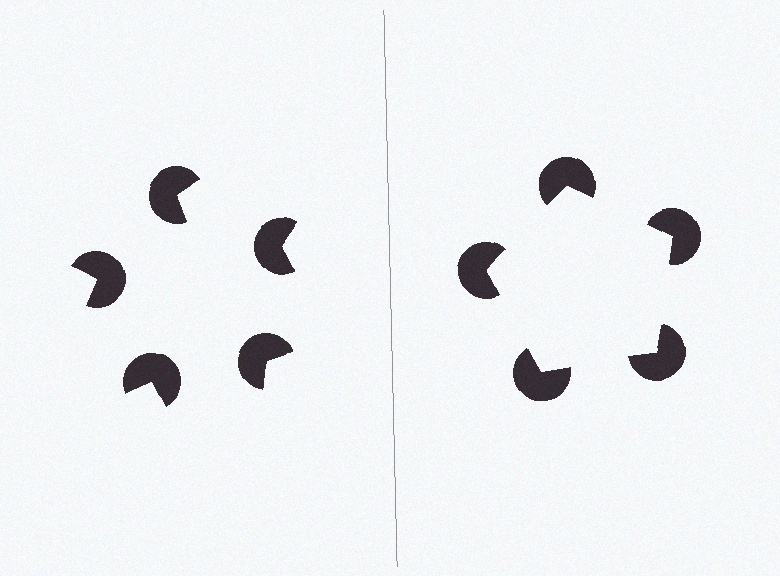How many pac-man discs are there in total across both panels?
10 — 5 on each side.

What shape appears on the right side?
An illusory pentagon.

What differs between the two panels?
The pac-man discs are positioned identically on both sides; only the wedge orientations differ. On the right they align to a pentagon; on the left they are misaligned.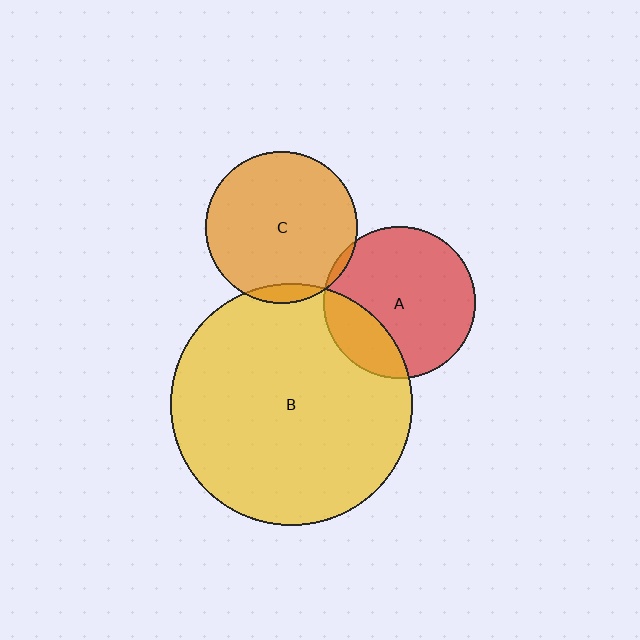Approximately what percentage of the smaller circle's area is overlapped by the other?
Approximately 25%.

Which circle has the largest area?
Circle B (yellow).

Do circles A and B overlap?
Yes.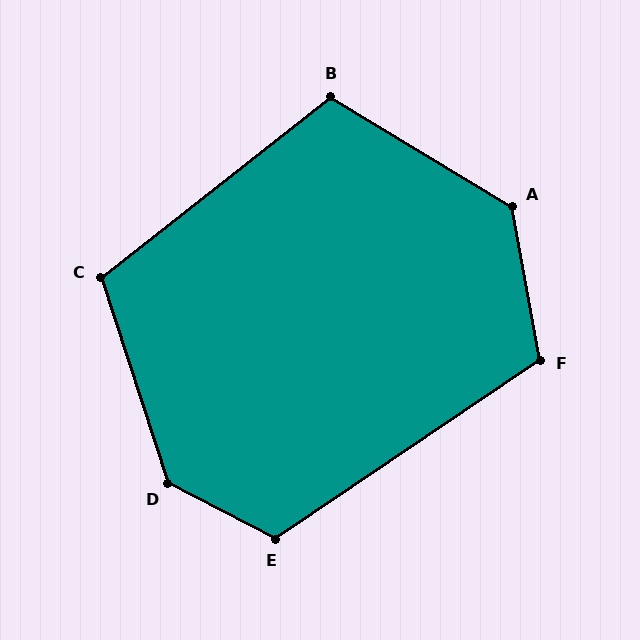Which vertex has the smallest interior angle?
C, at approximately 110 degrees.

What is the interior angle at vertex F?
Approximately 114 degrees (obtuse).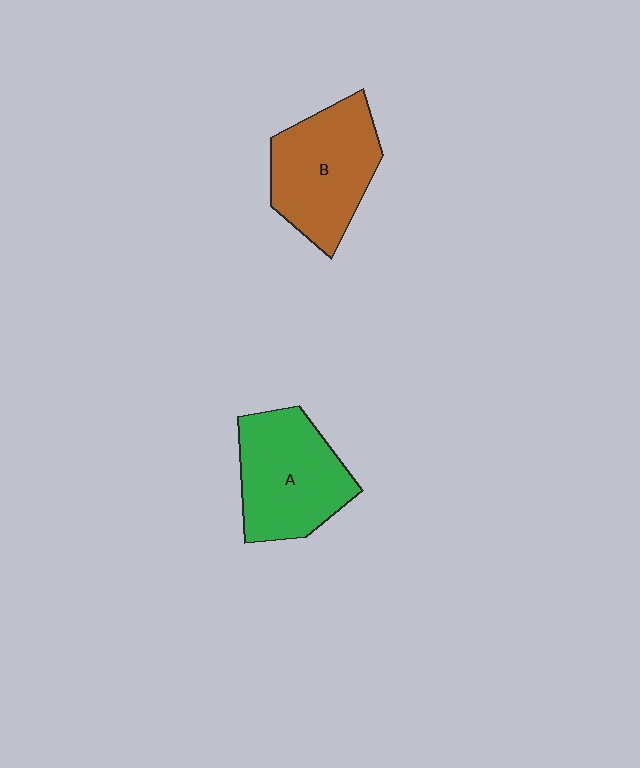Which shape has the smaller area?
Shape A (green).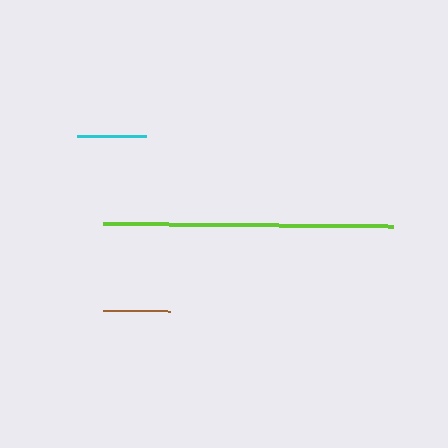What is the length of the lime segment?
The lime segment is approximately 289 pixels long.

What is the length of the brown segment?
The brown segment is approximately 67 pixels long.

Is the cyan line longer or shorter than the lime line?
The lime line is longer than the cyan line.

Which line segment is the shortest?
The brown line is the shortest at approximately 67 pixels.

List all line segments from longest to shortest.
From longest to shortest: lime, cyan, brown.